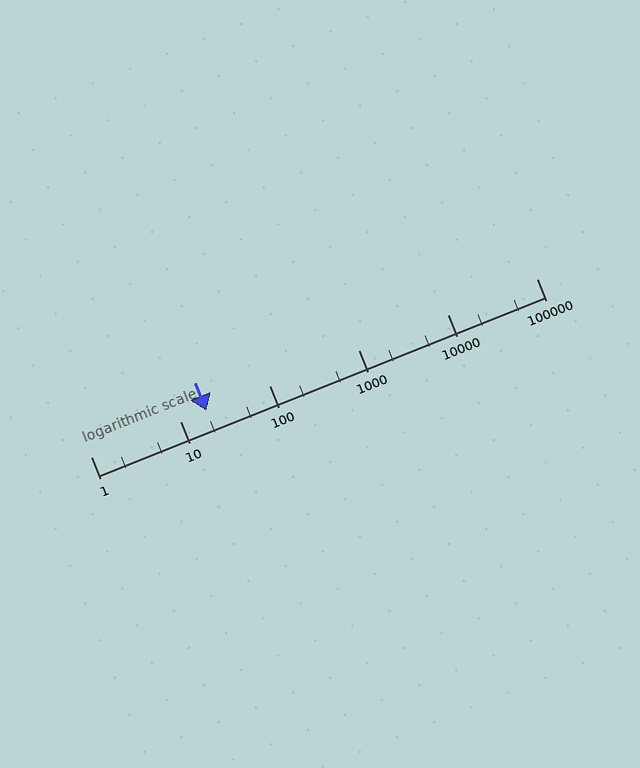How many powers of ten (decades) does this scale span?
The scale spans 5 decades, from 1 to 100000.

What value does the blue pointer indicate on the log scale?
The pointer indicates approximately 20.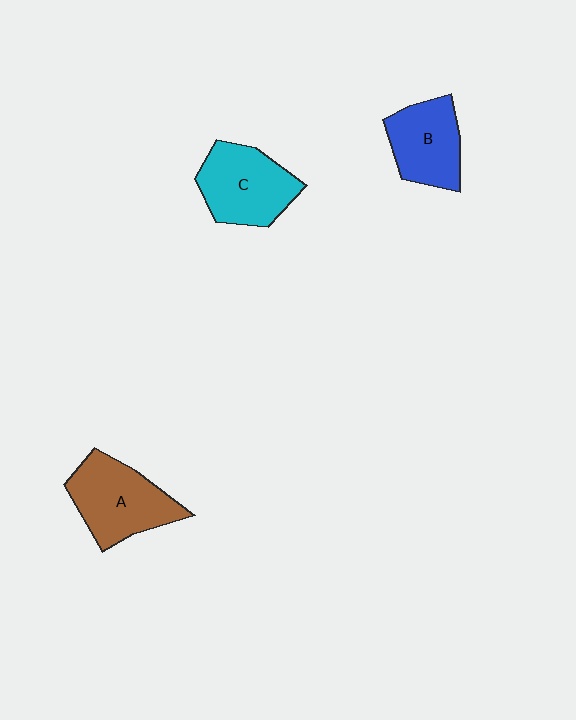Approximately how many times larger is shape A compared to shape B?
Approximately 1.2 times.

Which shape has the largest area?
Shape A (brown).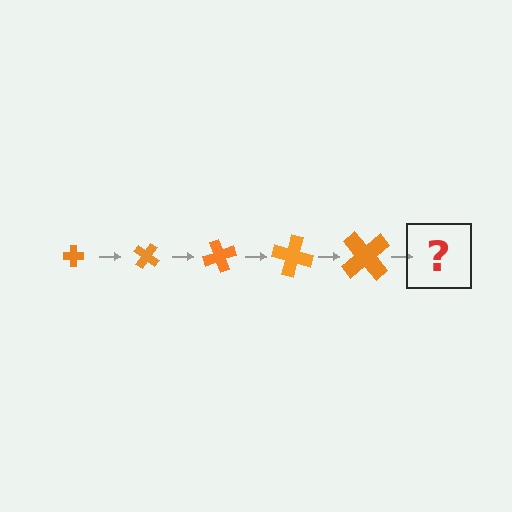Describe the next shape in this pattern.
It should be a cross, larger than the previous one and rotated 175 degrees from the start.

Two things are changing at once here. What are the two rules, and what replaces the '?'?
The two rules are that the cross grows larger each step and it rotates 35 degrees each step. The '?' should be a cross, larger than the previous one and rotated 175 degrees from the start.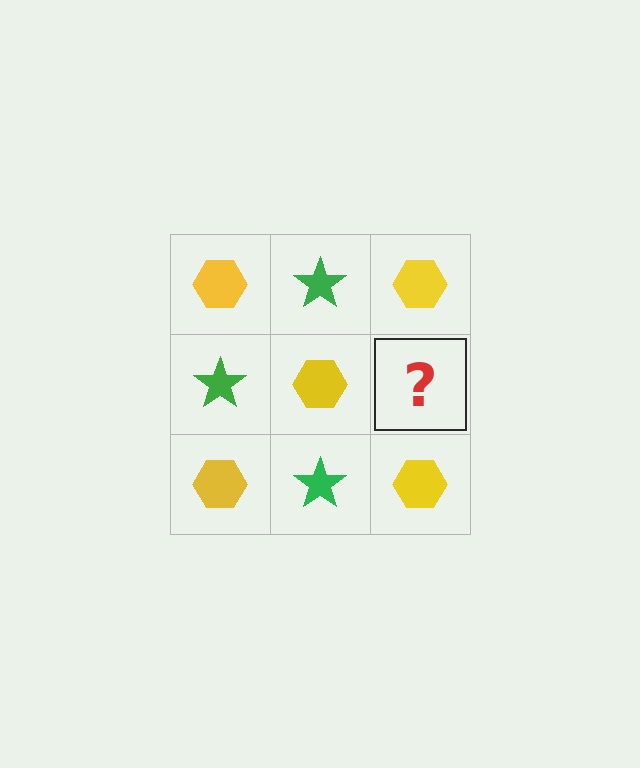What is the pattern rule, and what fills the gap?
The rule is that it alternates yellow hexagon and green star in a checkerboard pattern. The gap should be filled with a green star.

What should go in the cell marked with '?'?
The missing cell should contain a green star.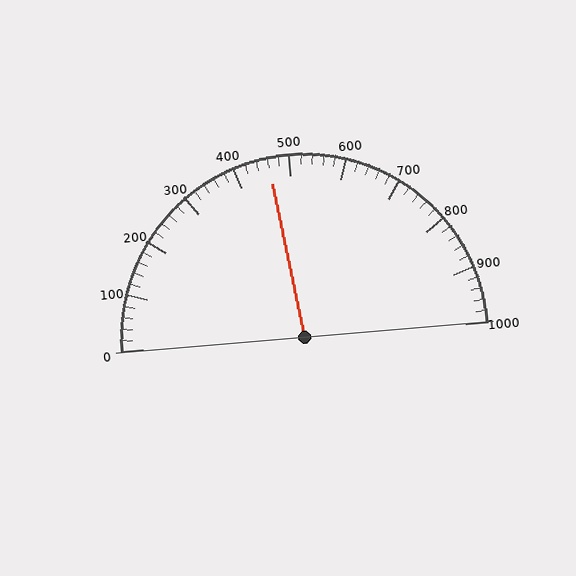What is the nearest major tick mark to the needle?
The nearest major tick mark is 500.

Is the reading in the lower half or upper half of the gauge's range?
The reading is in the lower half of the range (0 to 1000).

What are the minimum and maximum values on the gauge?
The gauge ranges from 0 to 1000.